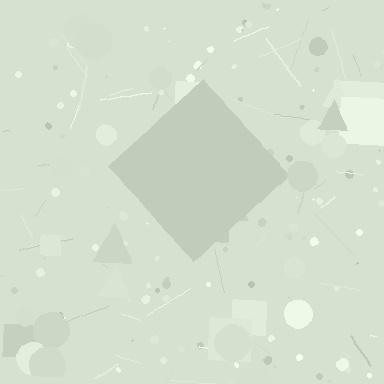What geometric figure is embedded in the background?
A diamond is embedded in the background.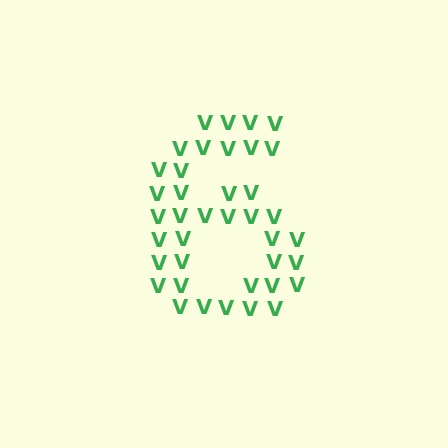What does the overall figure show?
The overall figure shows the digit 6.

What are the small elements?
The small elements are letter V's.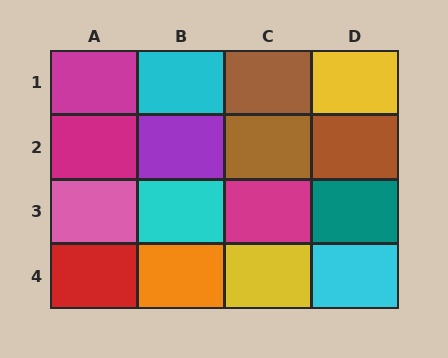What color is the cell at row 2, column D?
Brown.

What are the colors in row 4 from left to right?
Red, orange, yellow, cyan.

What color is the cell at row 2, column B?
Purple.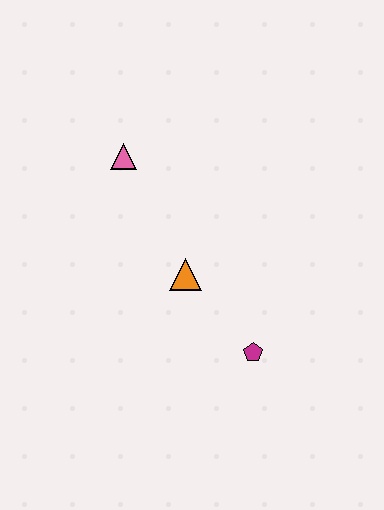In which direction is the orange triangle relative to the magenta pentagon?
The orange triangle is above the magenta pentagon.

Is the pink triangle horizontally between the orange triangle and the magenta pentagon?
No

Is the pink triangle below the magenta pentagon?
No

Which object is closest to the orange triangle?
The magenta pentagon is closest to the orange triangle.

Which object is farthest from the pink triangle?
The magenta pentagon is farthest from the pink triangle.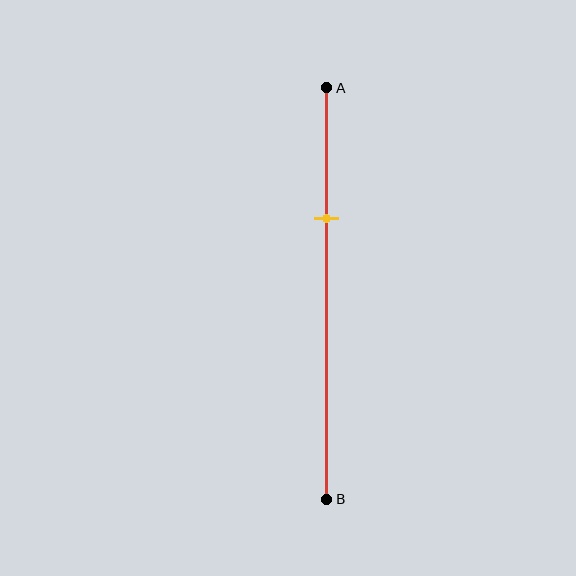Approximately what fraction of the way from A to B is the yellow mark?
The yellow mark is approximately 30% of the way from A to B.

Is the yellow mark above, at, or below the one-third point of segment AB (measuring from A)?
The yellow mark is approximately at the one-third point of segment AB.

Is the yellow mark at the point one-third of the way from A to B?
Yes, the mark is approximately at the one-third point.